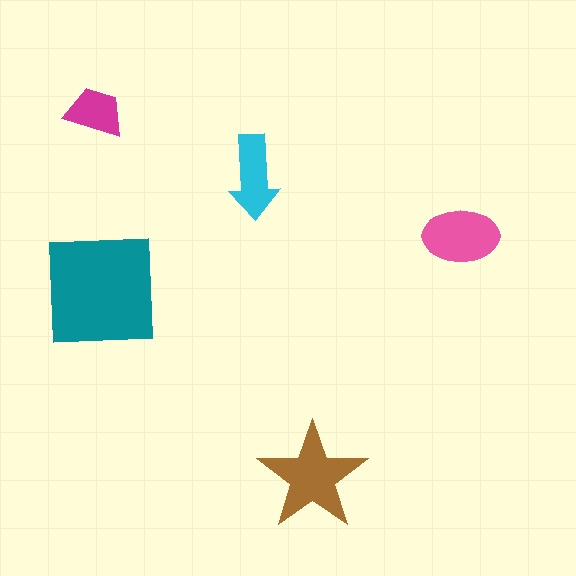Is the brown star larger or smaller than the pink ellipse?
Larger.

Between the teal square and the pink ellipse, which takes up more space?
The teal square.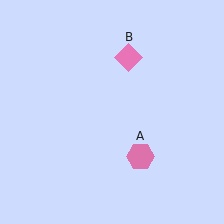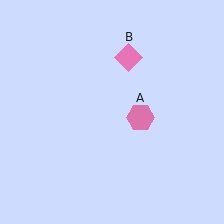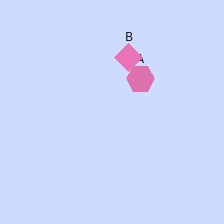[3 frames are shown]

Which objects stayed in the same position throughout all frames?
Pink diamond (object B) remained stationary.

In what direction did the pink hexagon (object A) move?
The pink hexagon (object A) moved up.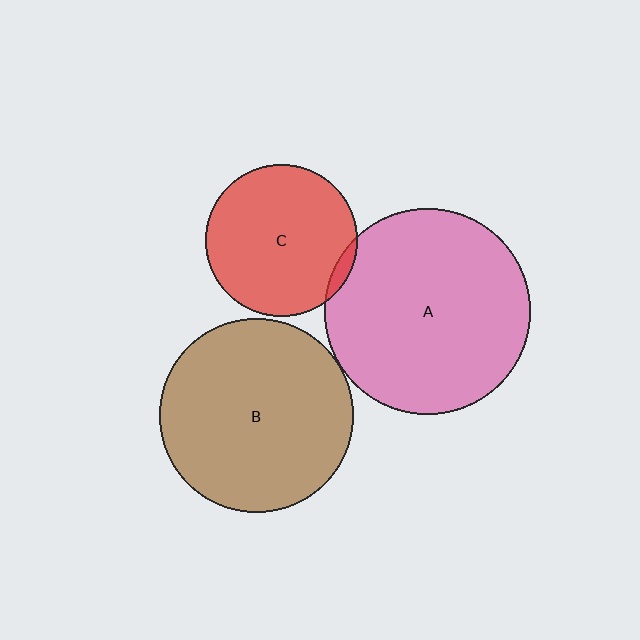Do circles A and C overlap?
Yes.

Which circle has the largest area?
Circle A (pink).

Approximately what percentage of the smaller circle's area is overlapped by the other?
Approximately 5%.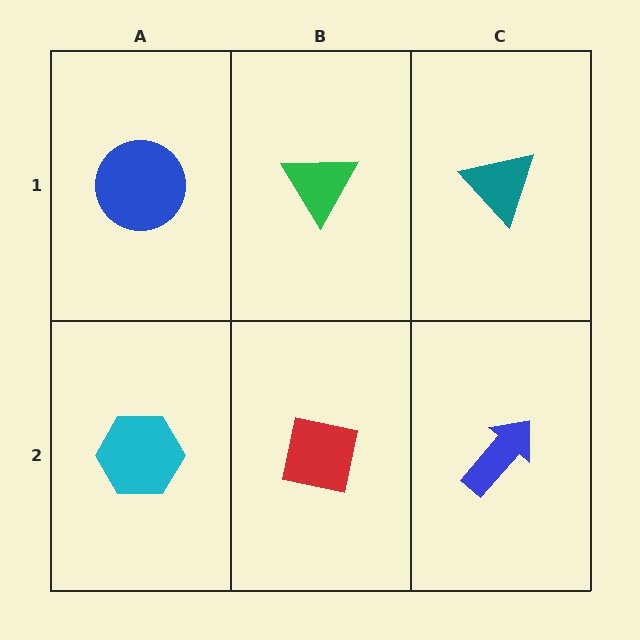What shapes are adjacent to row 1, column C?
A blue arrow (row 2, column C), a green triangle (row 1, column B).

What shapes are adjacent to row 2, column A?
A blue circle (row 1, column A), a red square (row 2, column B).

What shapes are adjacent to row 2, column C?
A teal triangle (row 1, column C), a red square (row 2, column B).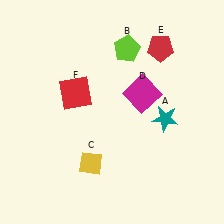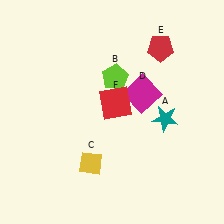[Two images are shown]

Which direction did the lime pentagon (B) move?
The lime pentagon (B) moved down.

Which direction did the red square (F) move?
The red square (F) moved right.